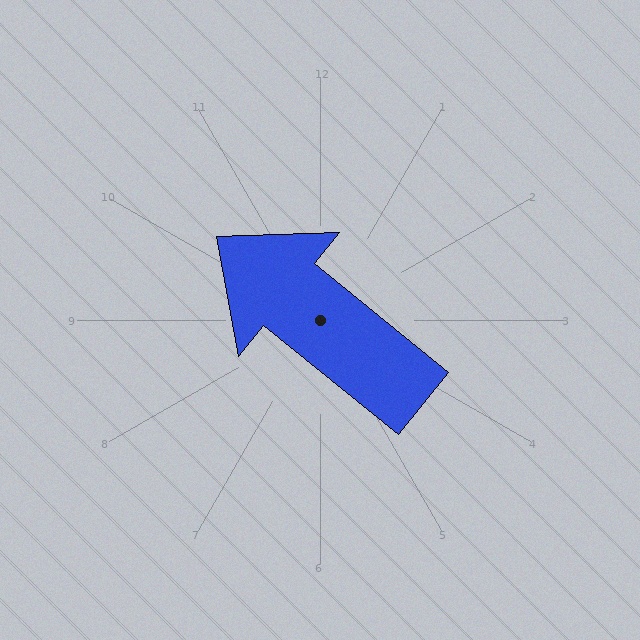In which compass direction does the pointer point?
Northwest.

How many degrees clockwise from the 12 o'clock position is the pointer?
Approximately 309 degrees.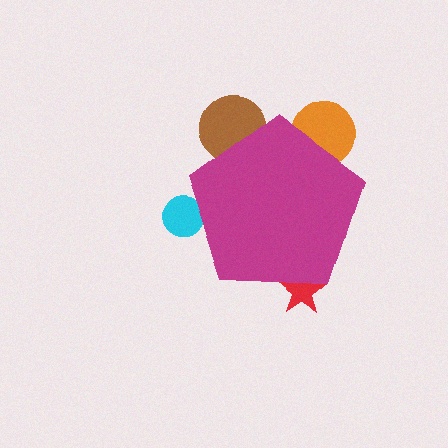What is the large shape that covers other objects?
A magenta pentagon.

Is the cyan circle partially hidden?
Yes, the cyan circle is partially hidden behind the magenta pentagon.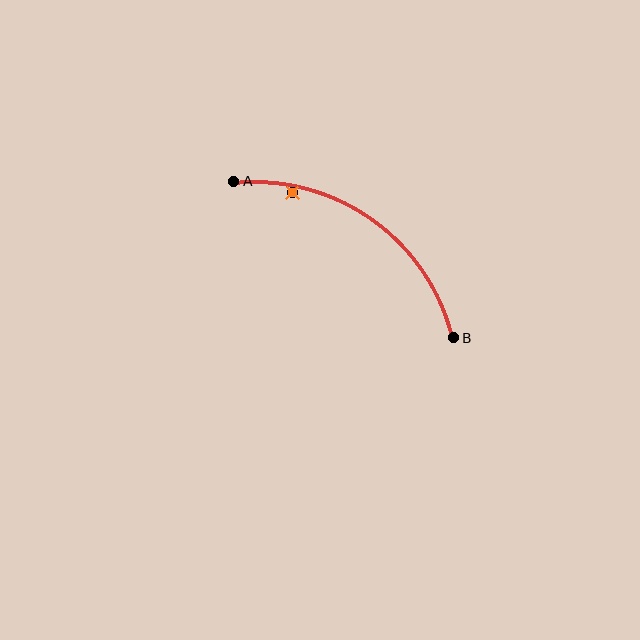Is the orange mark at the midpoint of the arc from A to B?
No — the orange mark does not lie on the arc at all. It sits slightly inside the curve.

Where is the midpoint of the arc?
The arc midpoint is the point on the curve farthest from the straight line joining A and B. It sits above and to the right of that line.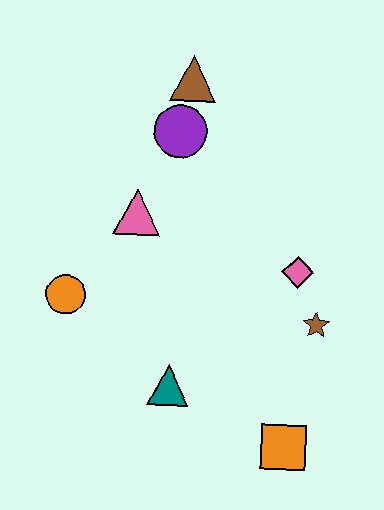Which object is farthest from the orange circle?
The orange square is farthest from the orange circle.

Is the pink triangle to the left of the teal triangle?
Yes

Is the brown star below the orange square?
No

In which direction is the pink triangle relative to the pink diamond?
The pink triangle is to the left of the pink diamond.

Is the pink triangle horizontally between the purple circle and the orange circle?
Yes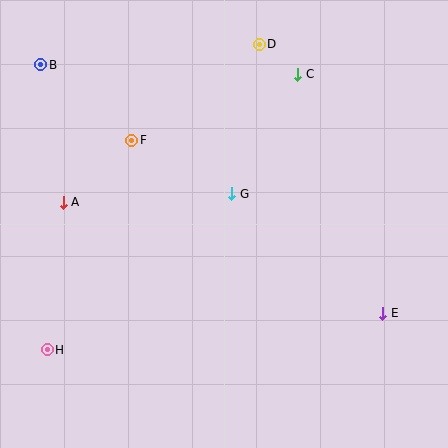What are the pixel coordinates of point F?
Point F is at (132, 140).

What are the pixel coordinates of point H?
Point H is at (47, 350).